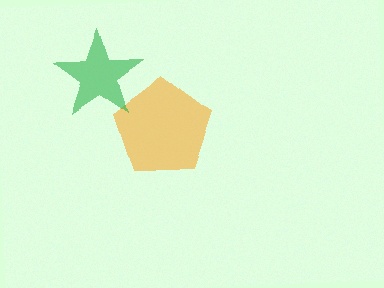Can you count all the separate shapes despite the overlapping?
Yes, there are 2 separate shapes.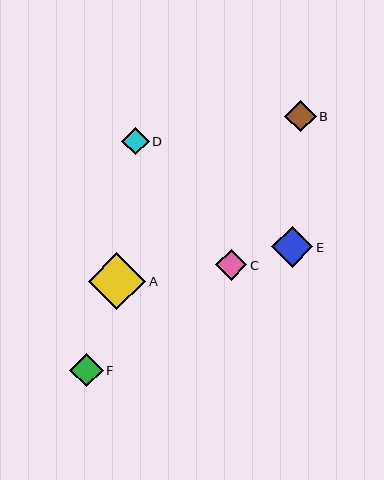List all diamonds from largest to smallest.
From largest to smallest: A, E, F, B, C, D.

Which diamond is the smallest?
Diamond D is the smallest with a size of approximately 28 pixels.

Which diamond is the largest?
Diamond A is the largest with a size of approximately 58 pixels.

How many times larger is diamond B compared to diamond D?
Diamond B is approximately 1.1 times the size of diamond D.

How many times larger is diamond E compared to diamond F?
Diamond E is approximately 1.2 times the size of diamond F.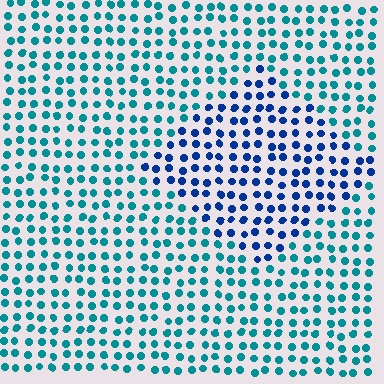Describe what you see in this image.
The image is filled with small teal elements in a uniform arrangement. A diamond-shaped region is visible where the elements are tinted to a slightly different hue, forming a subtle color boundary.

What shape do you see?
I see a diamond.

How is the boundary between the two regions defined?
The boundary is defined purely by a slight shift in hue (about 38 degrees). Spacing, size, and orientation are identical on both sides.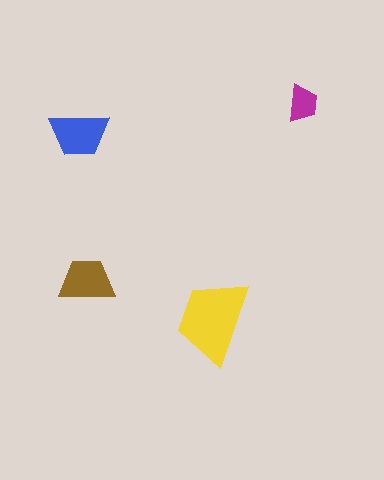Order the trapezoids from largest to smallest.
the yellow one, the blue one, the brown one, the magenta one.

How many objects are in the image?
There are 4 objects in the image.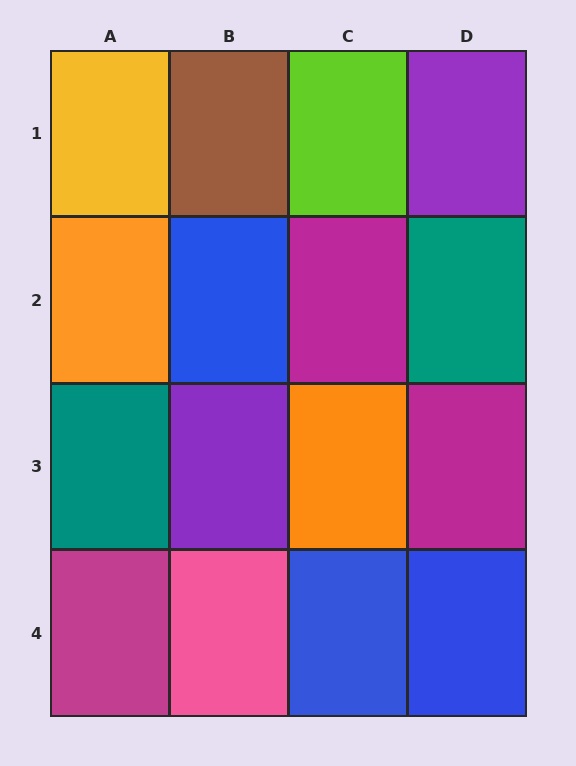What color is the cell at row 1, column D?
Purple.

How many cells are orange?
2 cells are orange.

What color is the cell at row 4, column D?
Blue.